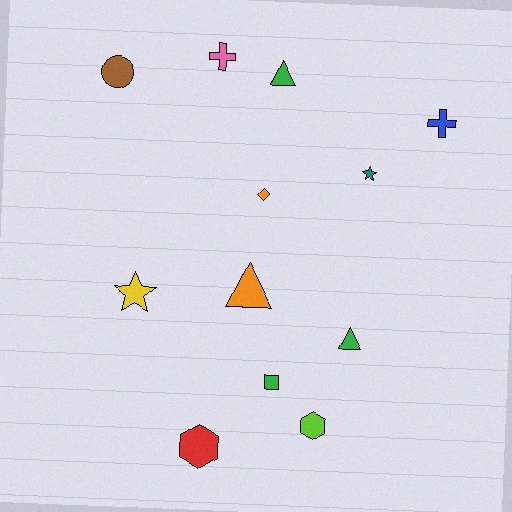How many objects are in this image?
There are 12 objects.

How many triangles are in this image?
There are 3 triangles.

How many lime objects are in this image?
There is 1 lime object.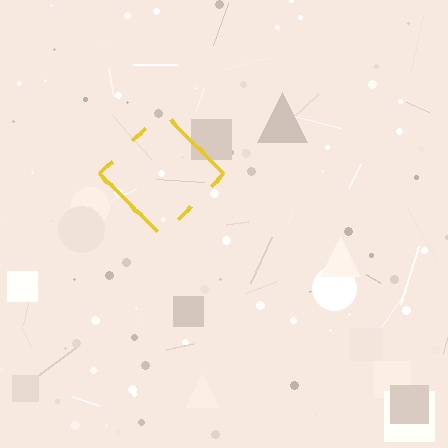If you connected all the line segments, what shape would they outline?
They would outline a diamond.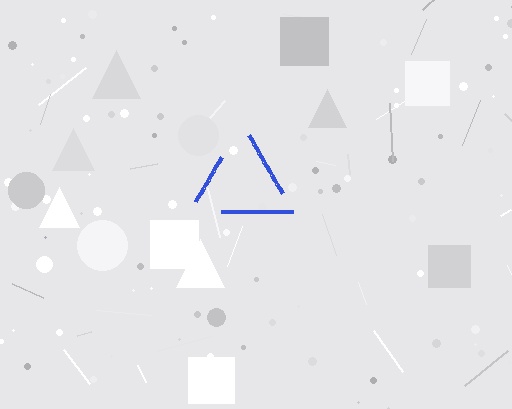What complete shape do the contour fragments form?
The contour fragments form a triangle.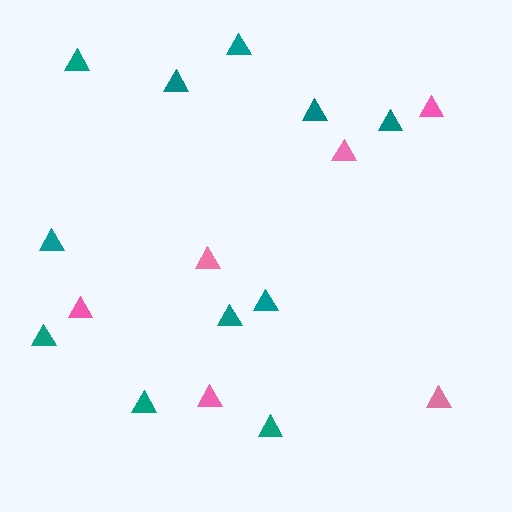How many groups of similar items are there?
There are 2 groups: one group of pink triangles (6) and one group of teal triangles (11).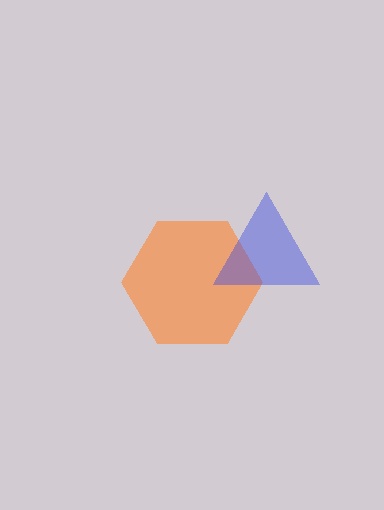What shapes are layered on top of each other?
The layered shapes are: an orange hexagon, a blue triangle.